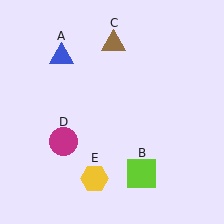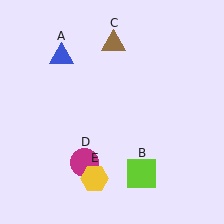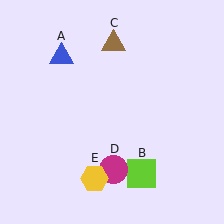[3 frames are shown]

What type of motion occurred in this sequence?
The magenta circle (object D) rotated counterclockwise around the center of the scene.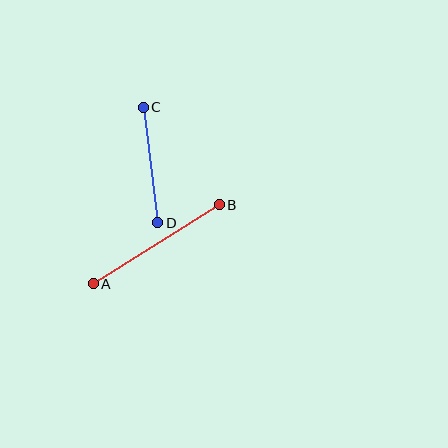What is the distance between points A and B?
The distance is approximately 149 pixels.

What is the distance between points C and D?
The distance is approximately 116 pixels.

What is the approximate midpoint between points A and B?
The midpoint is at approximately (156, 244) pixels.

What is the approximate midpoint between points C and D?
The midpoint is at approximately (151, 165) pixels.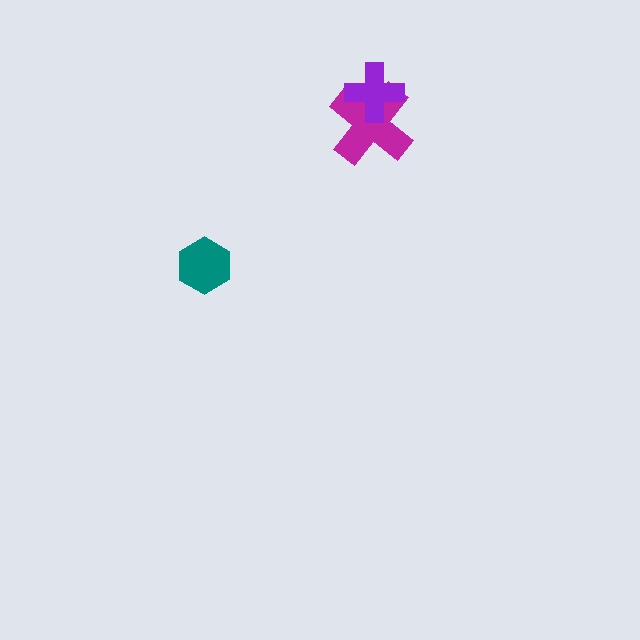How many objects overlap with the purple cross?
1 object overlaps with the purple cross.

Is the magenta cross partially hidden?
Yes, it is partially covered by another shape.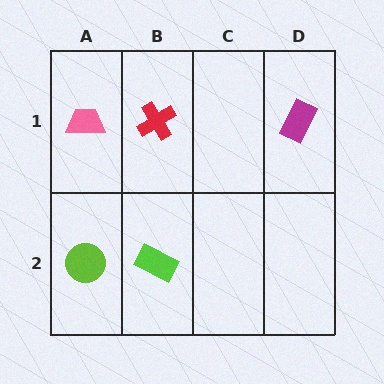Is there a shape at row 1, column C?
No, that cell is empty.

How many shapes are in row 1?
3 shapes.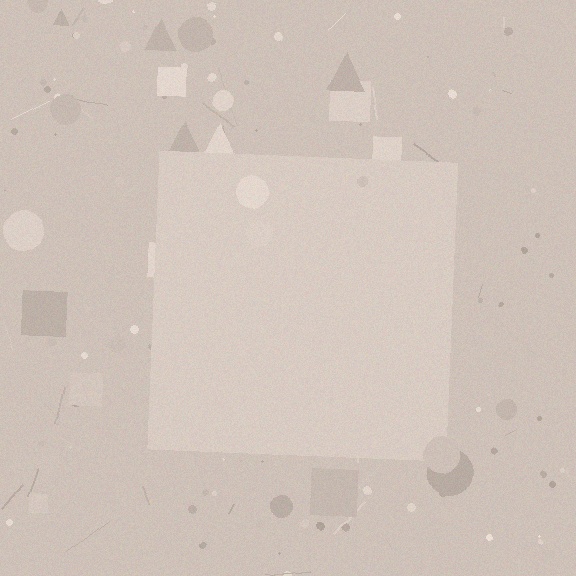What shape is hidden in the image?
A square is hidden in the image.